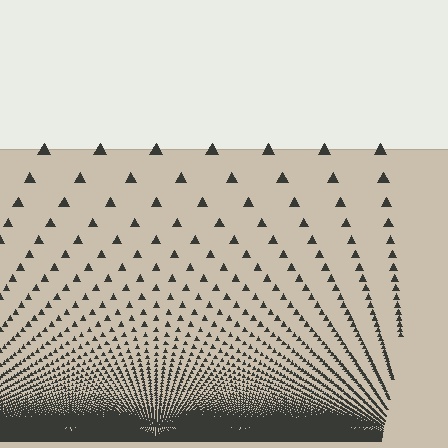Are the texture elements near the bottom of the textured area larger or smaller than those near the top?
Smaller. The gradient is inverted — elements near the bottom are smaller and denser.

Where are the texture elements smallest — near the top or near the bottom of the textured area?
Near the bottom.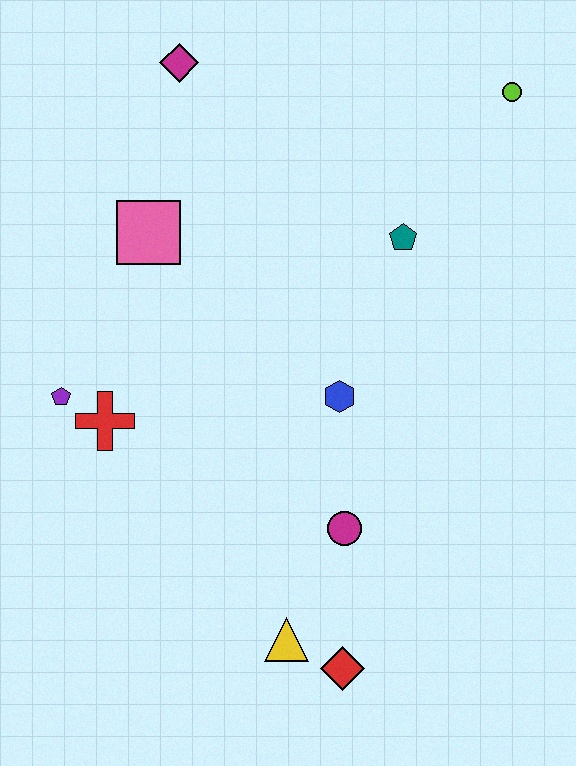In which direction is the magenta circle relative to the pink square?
The magenta circle is below the pink square.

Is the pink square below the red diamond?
No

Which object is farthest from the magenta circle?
The magenta diamond is farthest from the magenta circle.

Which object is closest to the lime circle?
The teal pentagon is closest to the lime circle.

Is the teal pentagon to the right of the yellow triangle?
Yes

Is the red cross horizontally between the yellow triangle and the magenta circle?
No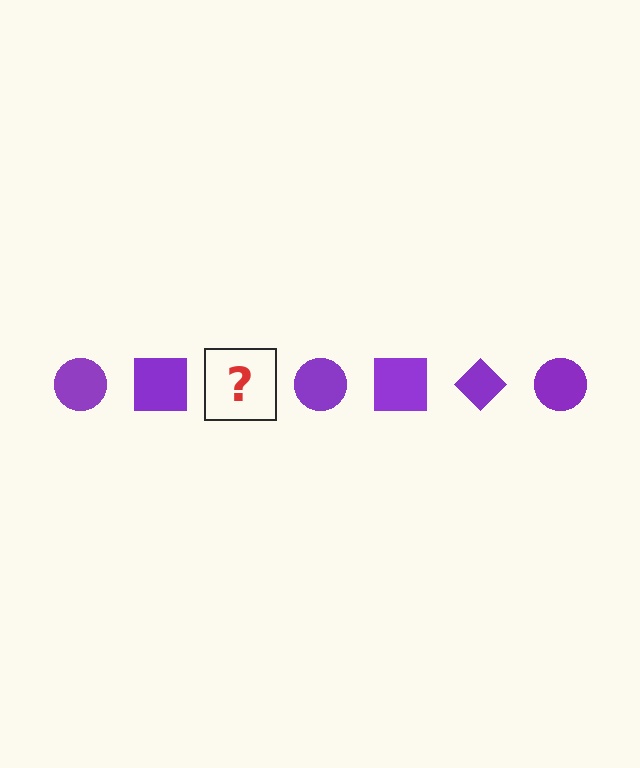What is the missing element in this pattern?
The missing element is a purple diamond.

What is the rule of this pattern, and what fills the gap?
The rule is that the pattern cycles through circle, square, diamond shapes in purple. The gap should be filled with a purple diamond.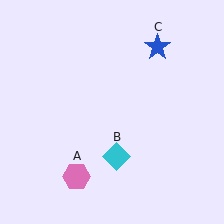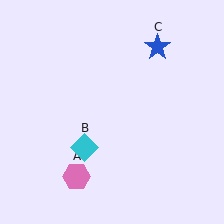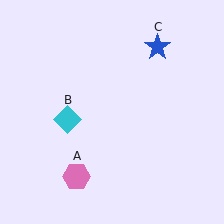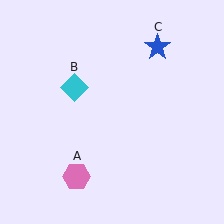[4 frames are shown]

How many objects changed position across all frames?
1 object changed position: cyan diamond (object B).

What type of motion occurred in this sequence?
The cyan diamond (object B) rotated clockwise around the center of the scene.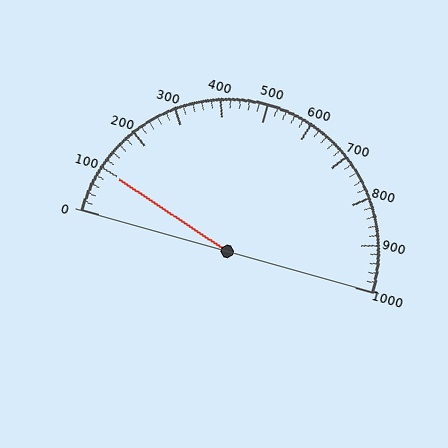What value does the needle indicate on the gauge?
The needle indicates approximately 100.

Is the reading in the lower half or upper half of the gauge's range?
The reading is in the lower half of the range (0 to 1000).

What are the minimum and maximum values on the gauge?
The gauge ranges from 0 to 1000.